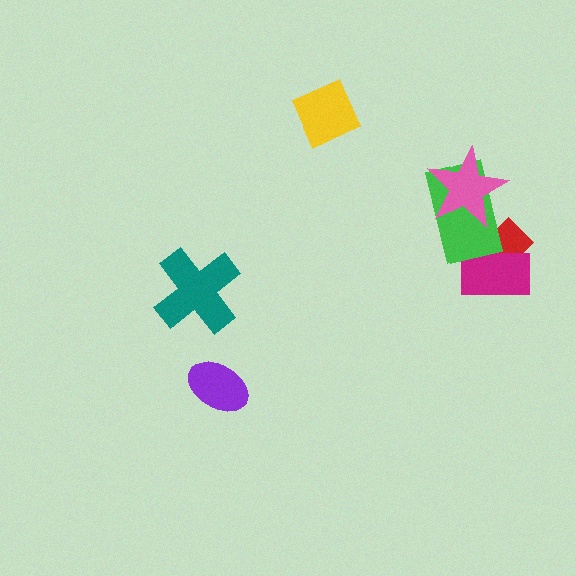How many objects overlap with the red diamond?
2 objects overlap with the red diamond.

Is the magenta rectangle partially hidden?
Yes, it is partially covered by another shape.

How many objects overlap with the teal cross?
0 objects overlap with the teal cross.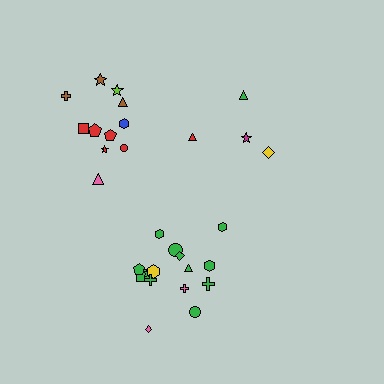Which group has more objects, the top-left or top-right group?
The top-left group.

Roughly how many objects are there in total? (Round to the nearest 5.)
Roughly 30 objects in total.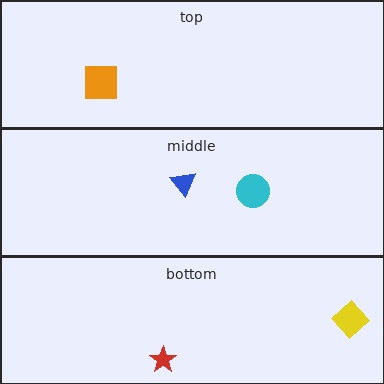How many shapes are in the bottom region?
2.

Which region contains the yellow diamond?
The bottom region.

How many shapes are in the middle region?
2.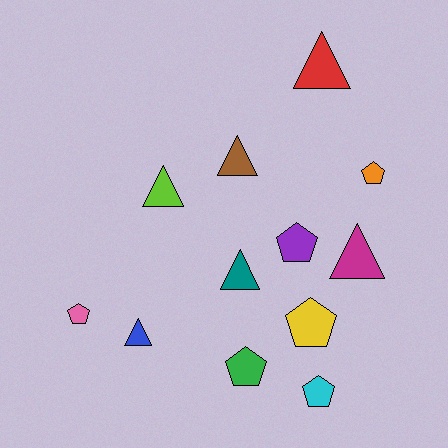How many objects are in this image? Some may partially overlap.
There are 12 objects.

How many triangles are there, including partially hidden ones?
There are 6 triangles.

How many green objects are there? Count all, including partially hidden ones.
There is 1 green object.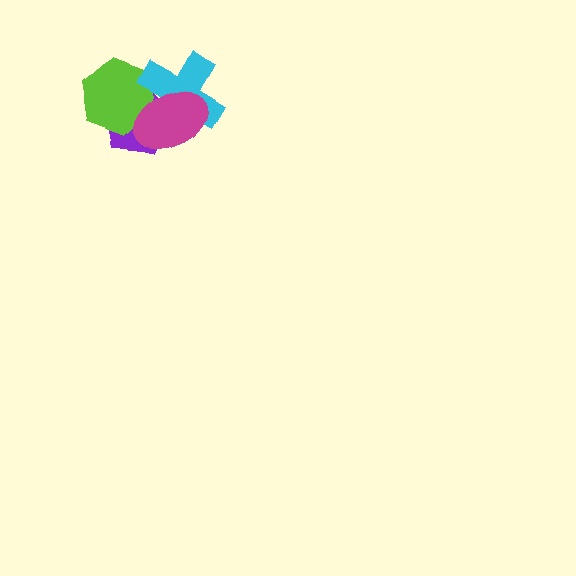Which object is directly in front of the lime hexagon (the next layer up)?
The cyan cross is directly in front of the lime hexagon.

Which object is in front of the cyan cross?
The magenta ellipse is in front of the cyan cross.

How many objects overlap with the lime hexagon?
3 objects overlap with the lime hexagon.